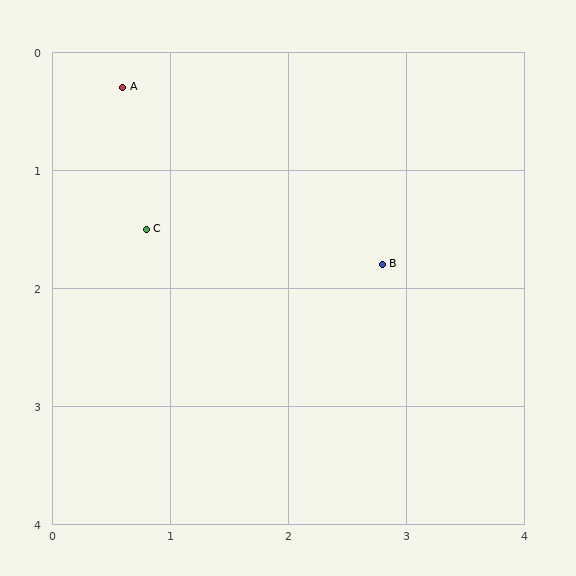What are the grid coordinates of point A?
Point A is at approximately (0.6, 0.3).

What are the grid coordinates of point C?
Point C is at approximately (0.8, 1.5).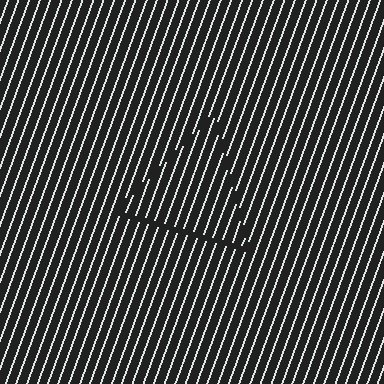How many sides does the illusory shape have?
3 sides — the line-ends trace a triangle.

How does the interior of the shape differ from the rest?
The interior of the shape contains the same grating, shifted by half a period — the contour is defined by the phase discontinuity where line-ends from the inner and outer gratings abut.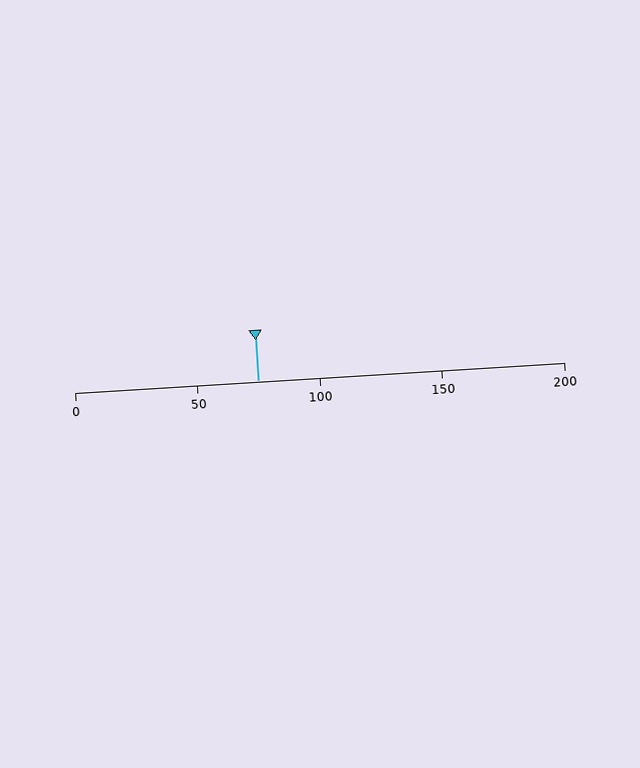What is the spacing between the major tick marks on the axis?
The major ticks are spaced 50 apart.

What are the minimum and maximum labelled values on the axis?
The axis runs from 0 to 200.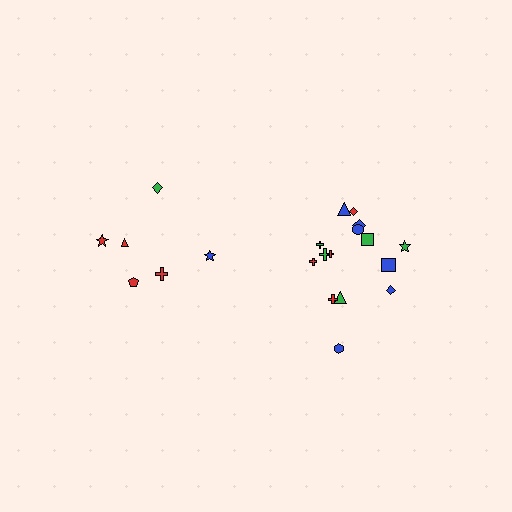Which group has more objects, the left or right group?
The right group.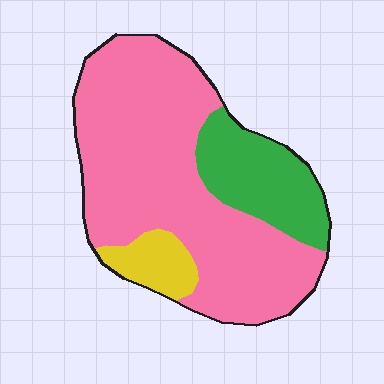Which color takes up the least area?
Yellow, at roughly 10%.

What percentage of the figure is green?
Green takes up between a sixth and a third of the figure.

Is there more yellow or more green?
Green.